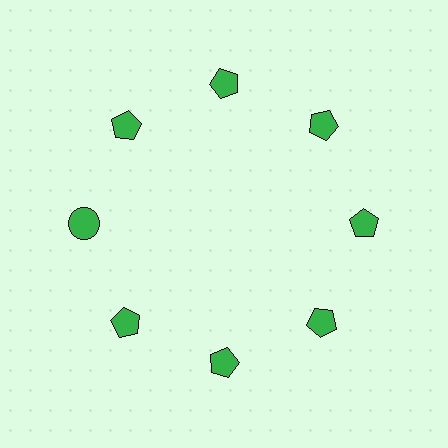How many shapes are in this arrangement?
There are 8 shapes arranged in a ring pattern.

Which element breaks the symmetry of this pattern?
The green circle at roughly the 9 o'clock position breaks the symmetry. All other shapes are green pentagons.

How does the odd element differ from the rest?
It has a different shape: circle instead of pentagon.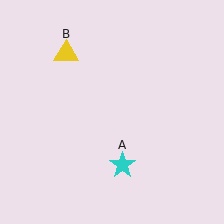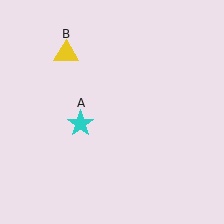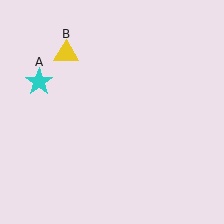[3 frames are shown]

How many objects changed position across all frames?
1 object changed position: cyan star (object A).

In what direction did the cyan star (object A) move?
The cyan star (object A) moved up and to the left.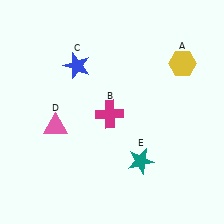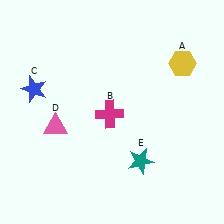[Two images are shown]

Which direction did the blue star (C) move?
The blue star (C) moved left.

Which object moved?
The blue star (C) moved left.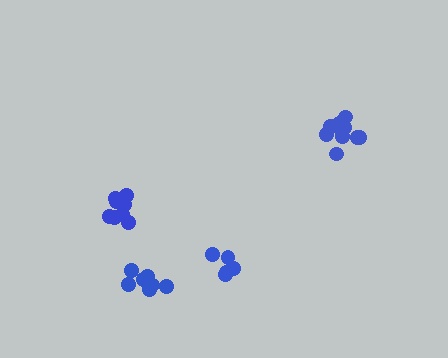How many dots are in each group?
Group 1: 5 dots, Group 2: 8 dots, Group 3: 9 dots, Group 4: 10 dots (32 total).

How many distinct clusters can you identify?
There are 4 distinct clusters.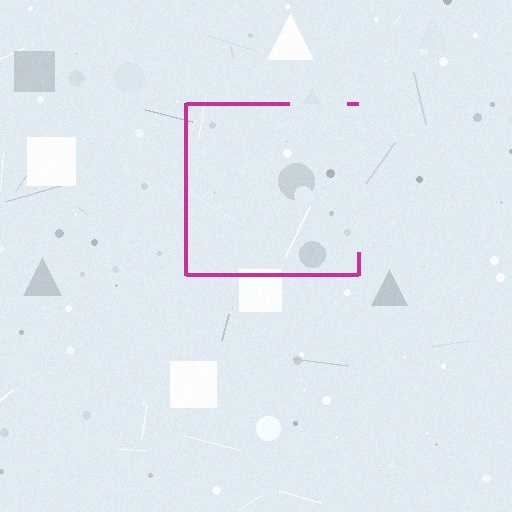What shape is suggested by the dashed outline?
The dashed outline suggests a square.